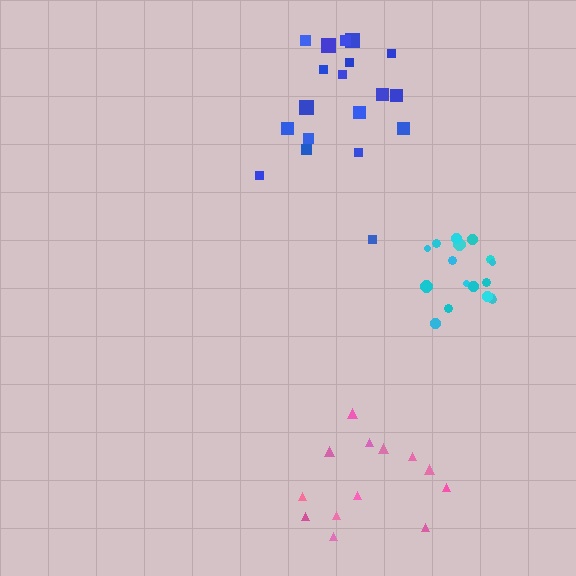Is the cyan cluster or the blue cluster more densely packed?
Cyan.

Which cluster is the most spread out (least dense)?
Blue.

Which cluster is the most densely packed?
Cyan.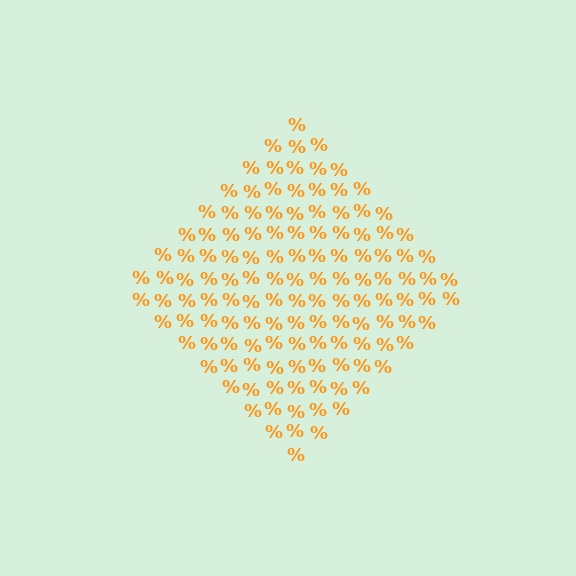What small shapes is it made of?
It is made of small percent signs.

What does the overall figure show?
The overall figure shows a diamond.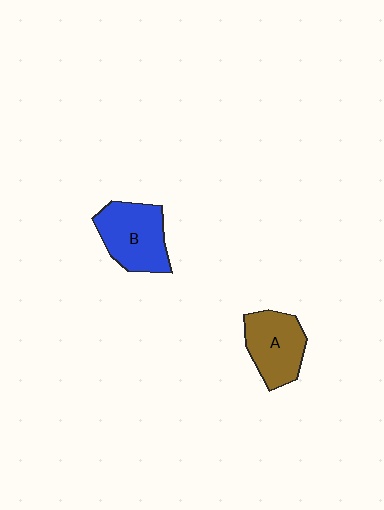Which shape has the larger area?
Shape B (blue).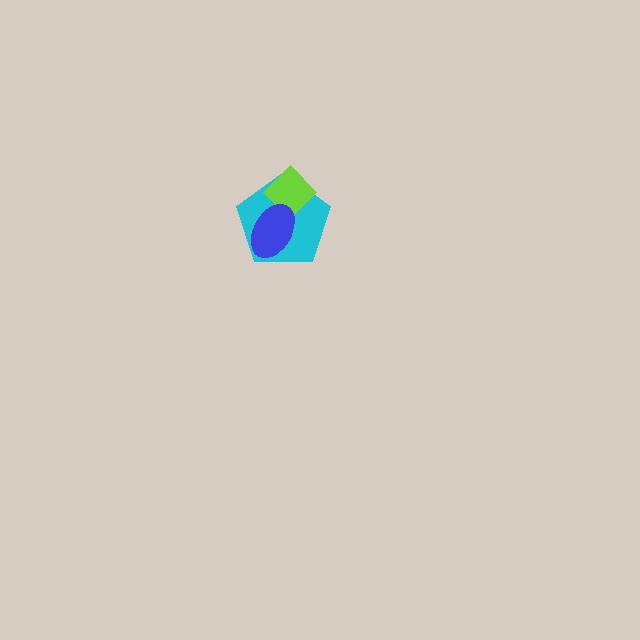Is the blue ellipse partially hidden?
No, no other shape covers it.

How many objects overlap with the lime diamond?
2 objects overlap with the lime diamond.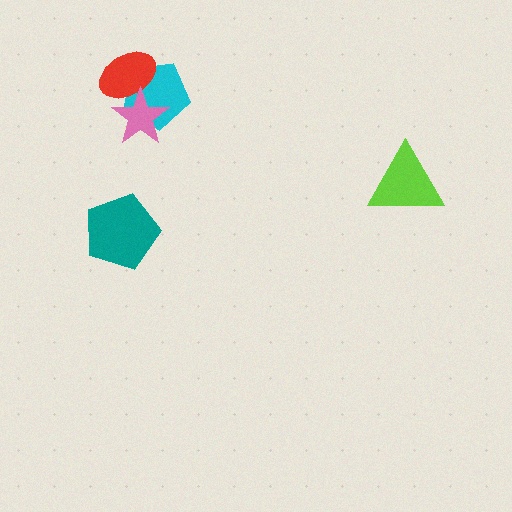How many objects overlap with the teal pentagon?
0 objects overlap with the teal pentagon.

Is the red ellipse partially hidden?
Yes, it is partially covered by another shape.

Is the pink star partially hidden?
No, no other shape covers it.